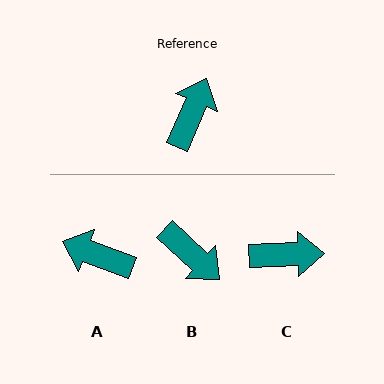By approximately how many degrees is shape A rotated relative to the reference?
Approximately 93 degrees counter-clockwise.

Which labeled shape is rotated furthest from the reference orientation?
B, about 109 degrees away.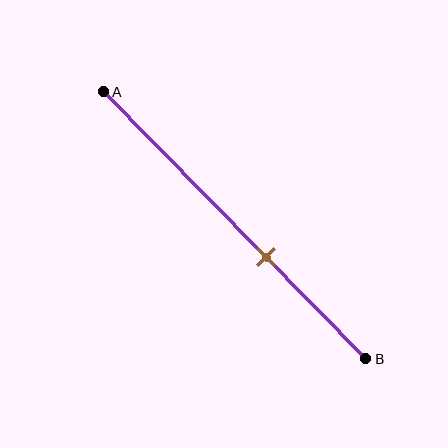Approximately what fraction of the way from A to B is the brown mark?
The brown mark is approximately 60% of the way from A to B.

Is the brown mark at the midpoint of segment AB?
No, the mark is at about 60% from A, not at the 50% midpoint.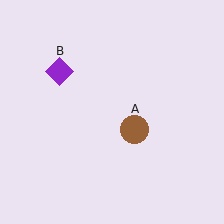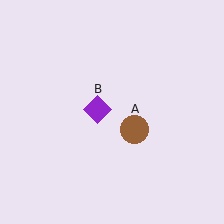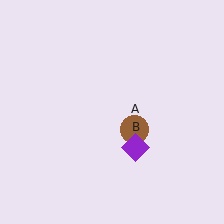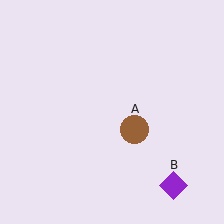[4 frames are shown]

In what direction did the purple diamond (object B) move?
The purple diamond (object B) moved down and to the right.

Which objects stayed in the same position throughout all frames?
Brown circle (object A) remained stationary.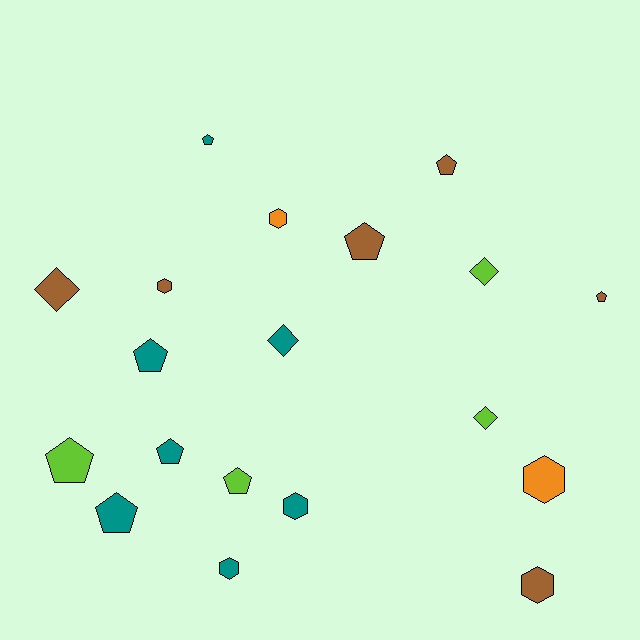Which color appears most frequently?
Teal, with 7 objects.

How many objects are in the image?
There are 19 objects.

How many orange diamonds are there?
There are no orange diamonds.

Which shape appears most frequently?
Pentagon, with 9 objects.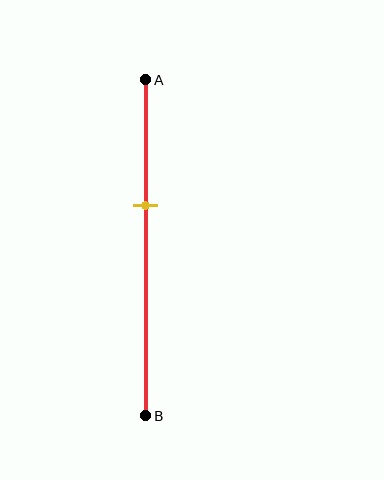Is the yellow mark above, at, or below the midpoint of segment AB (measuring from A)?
The yellow mark is above the midpoint of segment AB.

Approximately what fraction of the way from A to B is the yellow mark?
The yellow mark is approximately 35% of the way from A to B.